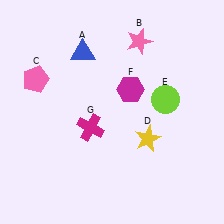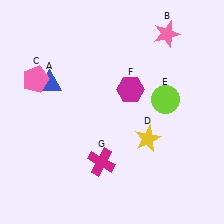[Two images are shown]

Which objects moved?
The objects that moved are: the blue triangle (A), the pink star (B), the magenta cross (G).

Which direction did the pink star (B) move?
The pink star (B) moved right.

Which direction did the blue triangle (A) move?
The blue triangle (A) moved left.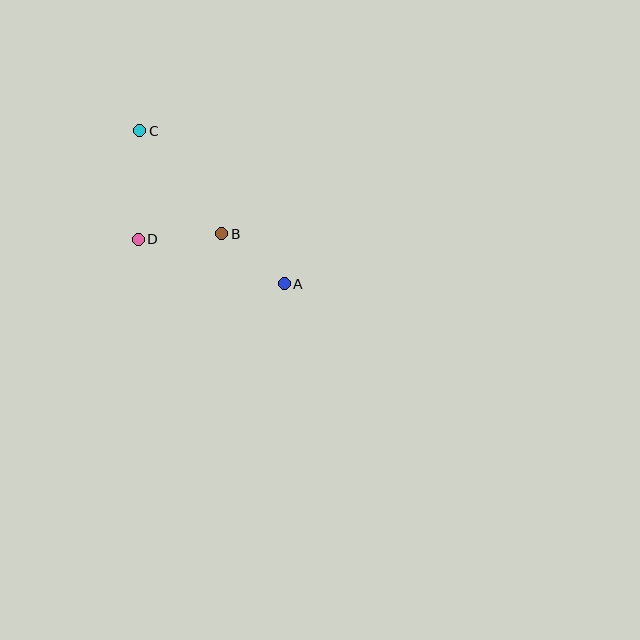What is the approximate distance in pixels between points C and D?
The distance between C and D is approximately 108 pixels.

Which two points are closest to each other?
Points A and B are closest to each other.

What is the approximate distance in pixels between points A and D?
The distance between A and D is approximately 153 pixels.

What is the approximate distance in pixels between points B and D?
The distance between B and D is approximately 84 pixels.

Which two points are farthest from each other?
Points A and C are farthest from each other.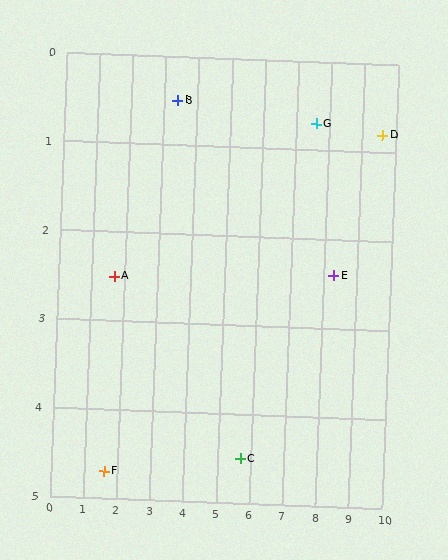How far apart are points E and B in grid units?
Points E and B are about 5.3 grid units apart.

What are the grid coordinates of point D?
Point D is at approximately (9.6, 0.8).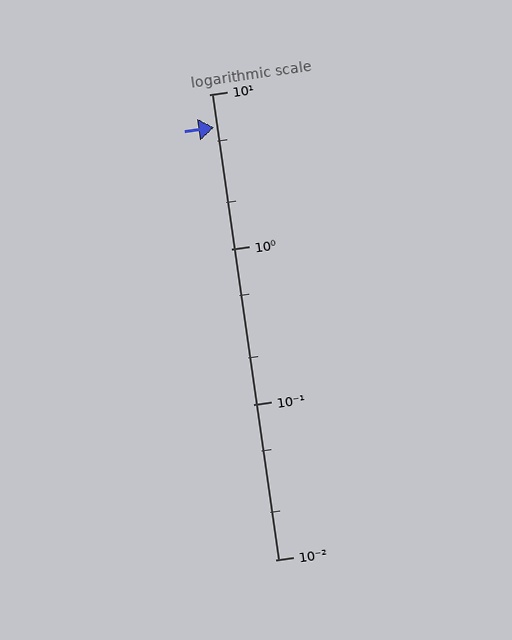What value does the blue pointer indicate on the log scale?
The pointer indicates approximately 6.1.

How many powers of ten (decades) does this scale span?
The scale spans 3 decades, from 0.01 to 10.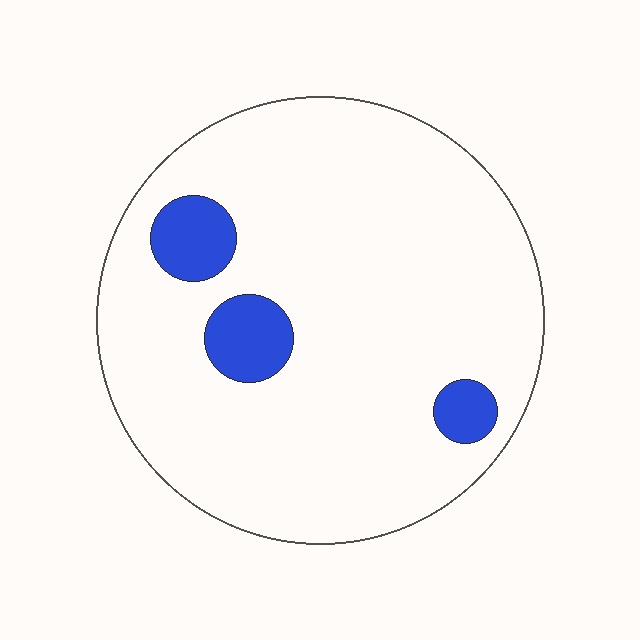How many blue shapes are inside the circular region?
3.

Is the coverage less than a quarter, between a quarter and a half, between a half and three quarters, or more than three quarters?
Less than a quarter.